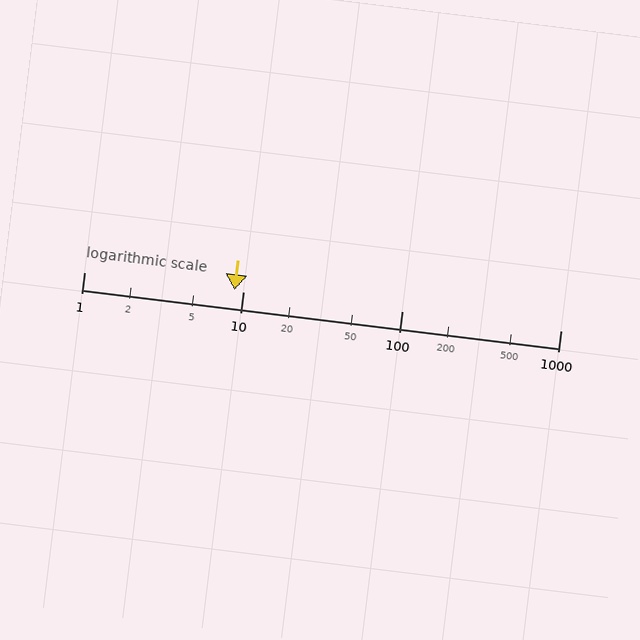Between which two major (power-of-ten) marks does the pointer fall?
The pointer is between 1 and 10.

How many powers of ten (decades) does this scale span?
The scale spans 3 decades, from 1 to 1000.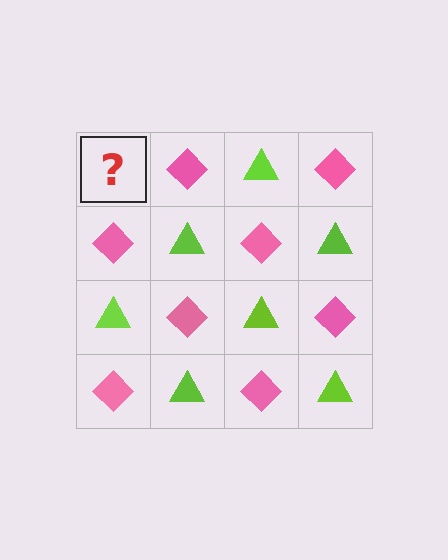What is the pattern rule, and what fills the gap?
The rule is that it alternates lime triangle and pink diamond in a checkerboard pattern. The gap should be filled with a lime triangle.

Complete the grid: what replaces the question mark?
The question mark should be replaced with a lime triangle.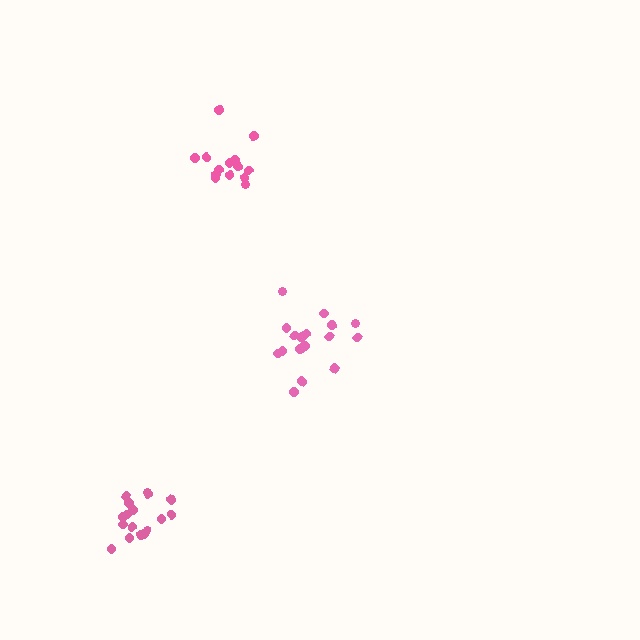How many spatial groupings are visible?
There are 3 spatial groupings.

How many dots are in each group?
Group 1: 14 dots, Group 2: 17 dots, Group 3: 17 dots (48 total).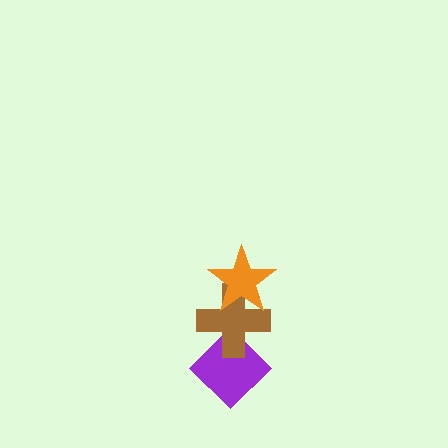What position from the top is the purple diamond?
The purple diamond is 3rd from the top.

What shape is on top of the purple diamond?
The brown cross is on top of the purple diamond.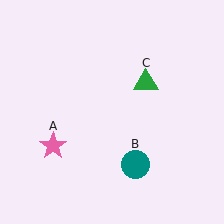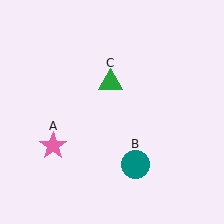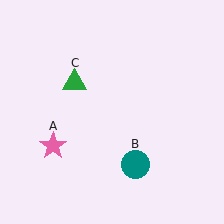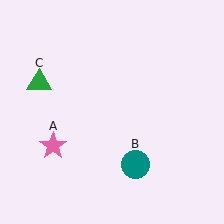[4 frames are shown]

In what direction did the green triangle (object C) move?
The green triangle (object C) moved left.